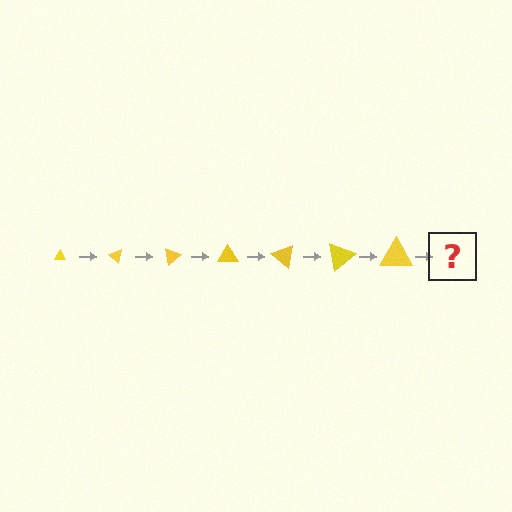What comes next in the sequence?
The next element should be a triangle, larger than the previous one and rotated 280 degrees from the start.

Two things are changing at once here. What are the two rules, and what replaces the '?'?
The two rules are that the triangle grows larger each step and it rotates 40 degrees each step. The '?' should be a triangle, larger than the previous one and rotated 280 degrees from the start.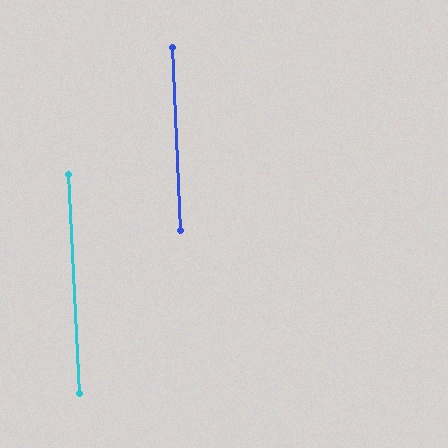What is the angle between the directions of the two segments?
Approximately 0 degrees.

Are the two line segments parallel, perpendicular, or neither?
Parallel — their directions differ by only 0.4°.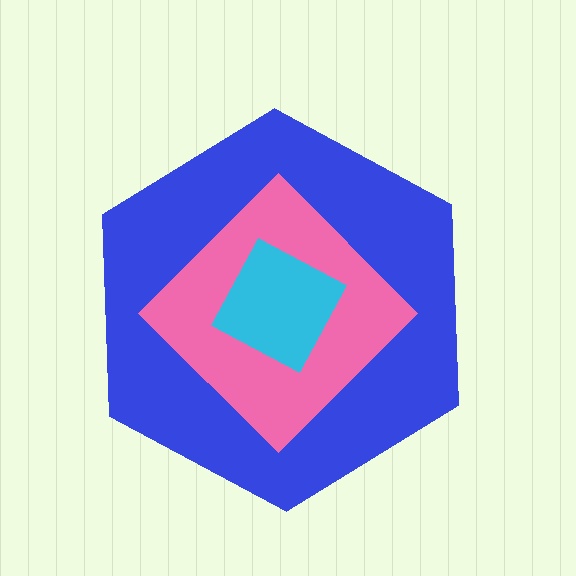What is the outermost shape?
The blue hexagon.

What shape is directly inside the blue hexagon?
The pink diamond.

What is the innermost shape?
The cyan square.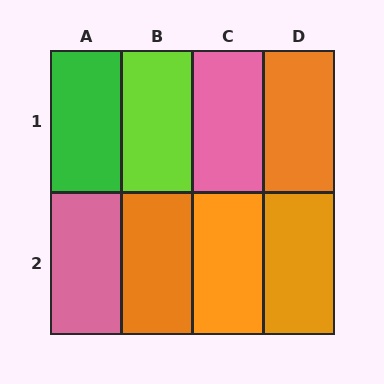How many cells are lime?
1 cell is lime.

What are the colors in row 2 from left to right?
Pink, orange, orange, orange.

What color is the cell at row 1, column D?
Orange.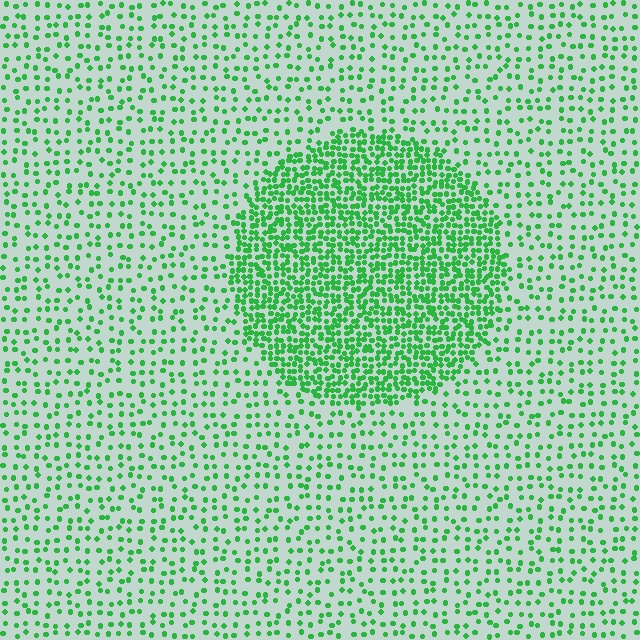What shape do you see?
I see a circle.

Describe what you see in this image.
The image contains small green elements arranged at two different densities. A circle-shaped region is visible where the elements are more densely packed than the surrounding area.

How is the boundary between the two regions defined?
The boundary is defined by a change in element density (approximately 2.7x ratio). All elements are the same color, size, and shape.